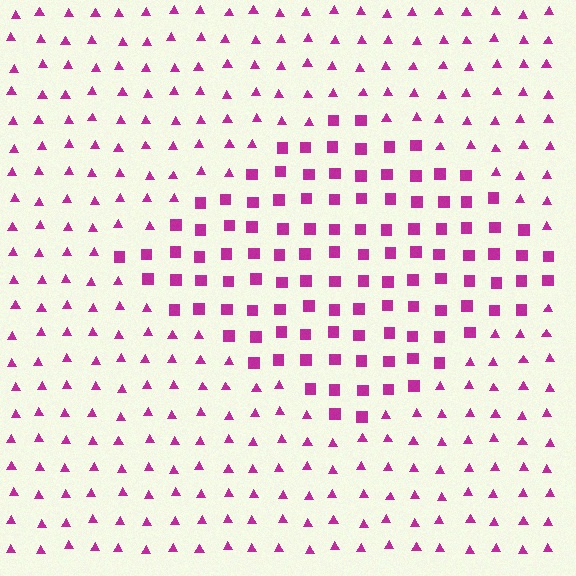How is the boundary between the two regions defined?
The boundary is defined by a change in element shape: squares inside vs. triangles outside. All elements share the same color and spacing.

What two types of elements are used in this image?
The image uses squares inside the diamond region and triangles outside it.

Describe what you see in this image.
The image is filled with small magenta elements arranged in a uniform grid. A diamond-shaped region contains squares, while the surrounding area contains triangles. The boundary is defined purely by the change in element shape.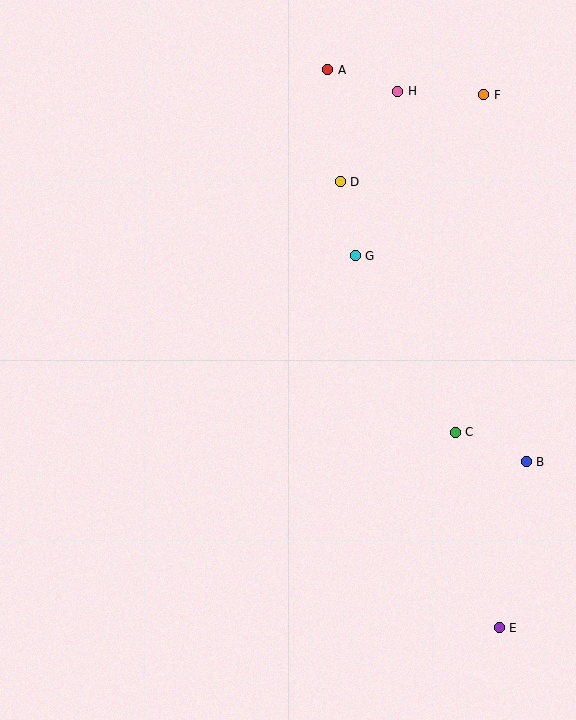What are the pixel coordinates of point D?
Point D is at (340, 182).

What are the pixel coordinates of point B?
Point B is at (526, 462).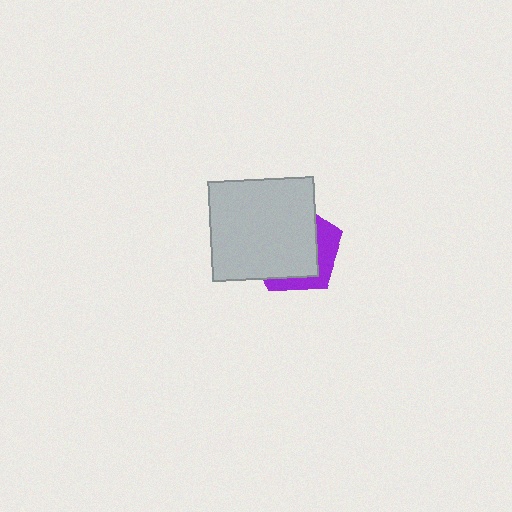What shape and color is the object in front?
The object in front is a light gray rectangle.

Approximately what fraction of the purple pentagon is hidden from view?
Roughly 69% of the purple pentagon is hidden behind the light gray rectangle.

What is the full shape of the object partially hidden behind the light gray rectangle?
The partially hidden object is a purple pentagon.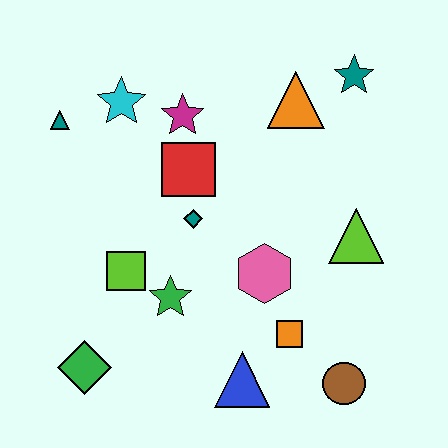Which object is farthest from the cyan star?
The brown circle is farthest from the cyan star.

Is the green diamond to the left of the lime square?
Yes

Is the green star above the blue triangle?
Yes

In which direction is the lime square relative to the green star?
The lime square is to the left of the green star.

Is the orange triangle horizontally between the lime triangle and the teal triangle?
Yes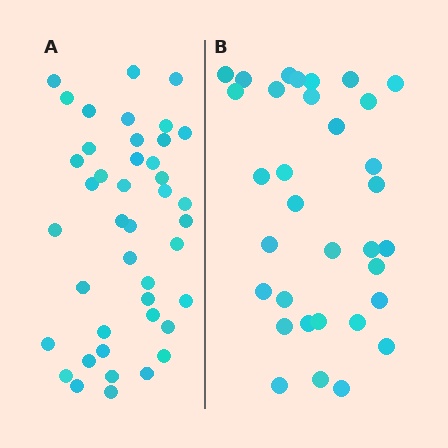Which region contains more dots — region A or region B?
Region A (the left region) has more dots.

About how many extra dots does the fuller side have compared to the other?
Region A has roughly 8 or so more dots than region B.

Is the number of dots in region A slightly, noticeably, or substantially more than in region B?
Region A has noticeably more, but not dramatically so. The ratio is roughly 1.3 to 1.